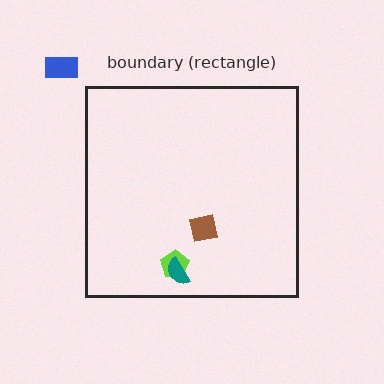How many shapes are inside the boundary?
3 inside, 1 outside.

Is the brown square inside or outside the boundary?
Inside.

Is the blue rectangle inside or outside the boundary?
Outside.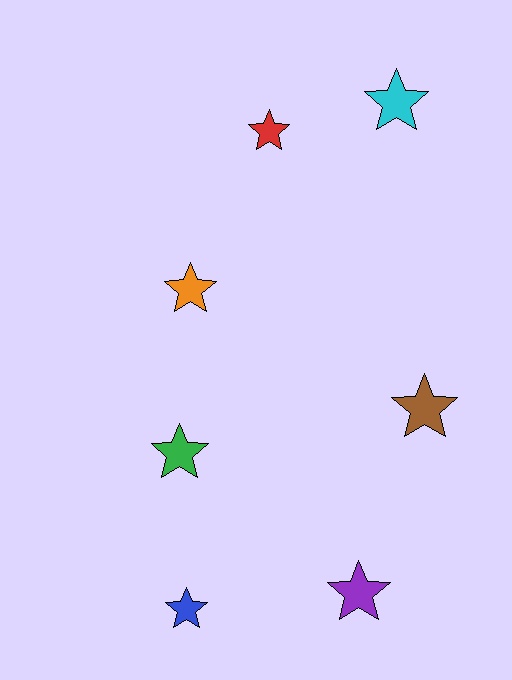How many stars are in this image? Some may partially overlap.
There are 7 stars.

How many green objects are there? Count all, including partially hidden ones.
There is 1 green object.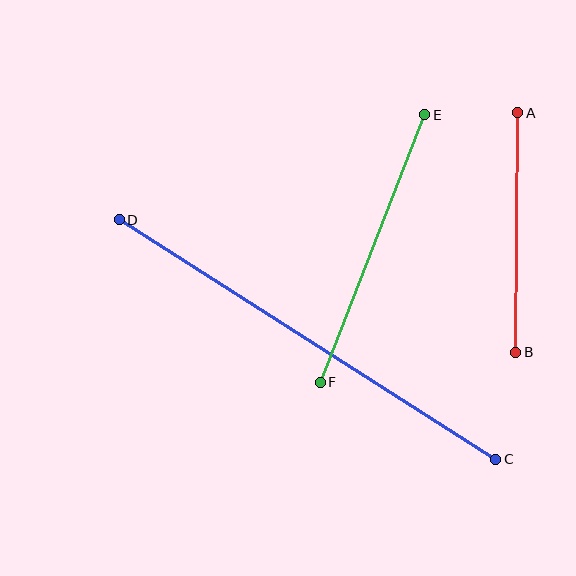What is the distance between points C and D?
The distance is approximately 446 pixels.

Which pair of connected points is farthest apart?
Points C and D are farthest apart.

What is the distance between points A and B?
The distance is approximately 239 pixels.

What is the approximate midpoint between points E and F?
The midpoint is at approximately (372, 248) pixels.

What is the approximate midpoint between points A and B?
The midpoint is at approximately (517, 232) pixels.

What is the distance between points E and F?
The distance is approximately 287 pixels.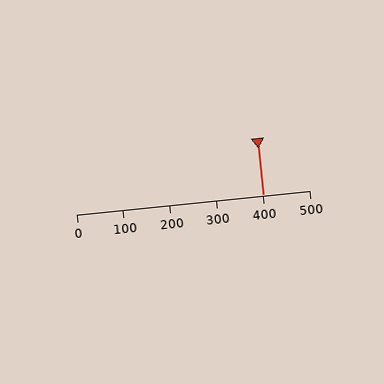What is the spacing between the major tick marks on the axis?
The major ticks are spaced 100 apart.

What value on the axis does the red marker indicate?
The marker indicates approximately 400.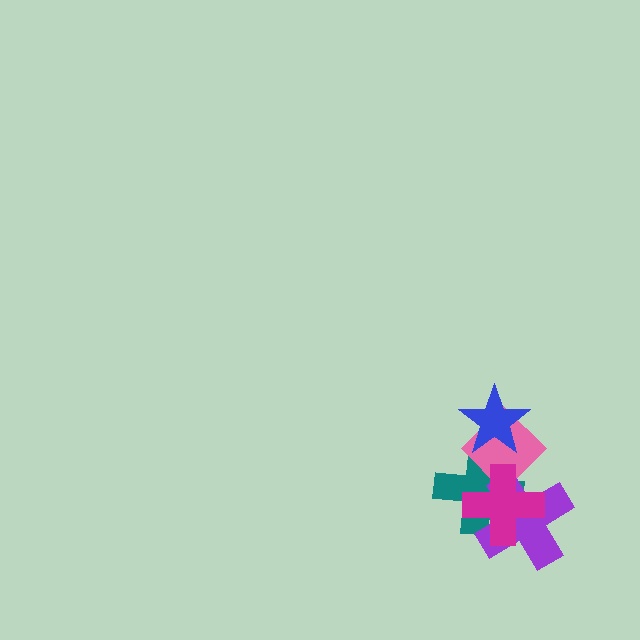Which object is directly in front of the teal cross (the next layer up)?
The pink diamond is directly in front of the teal cross.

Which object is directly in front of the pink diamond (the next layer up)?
The blue star is directly in front of the pink diamond.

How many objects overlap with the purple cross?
3 objects overlap with the purple cross.